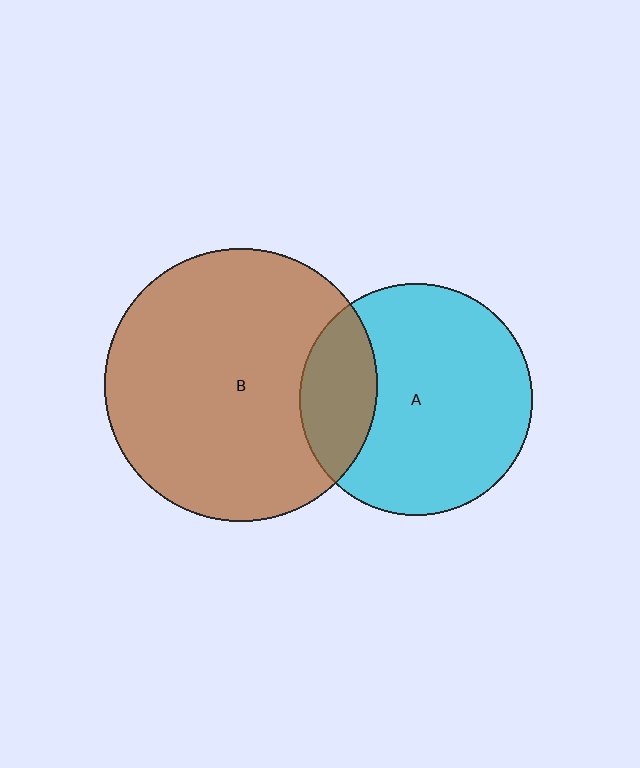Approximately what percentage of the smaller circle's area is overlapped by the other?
Approximately 25%.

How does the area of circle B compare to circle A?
Approximately 1.4 times.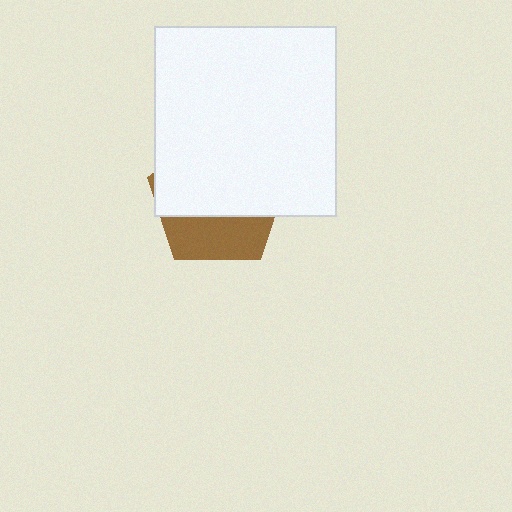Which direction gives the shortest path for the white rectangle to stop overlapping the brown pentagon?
Moving up gives the shortest separation.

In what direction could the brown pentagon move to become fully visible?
The brown pentagon could move down. That would shift it out from behind the white rectangle entirely.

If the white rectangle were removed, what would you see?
You would see the complete brown pentagon.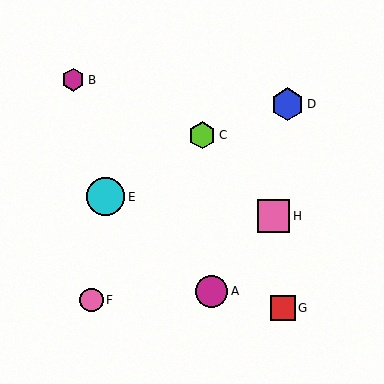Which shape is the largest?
The cyan circle (labeled E) is the largest.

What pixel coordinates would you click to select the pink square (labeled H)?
Click at (274, 216) to select the pink square H.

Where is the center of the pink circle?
The center of the pink circle is at (91, 300).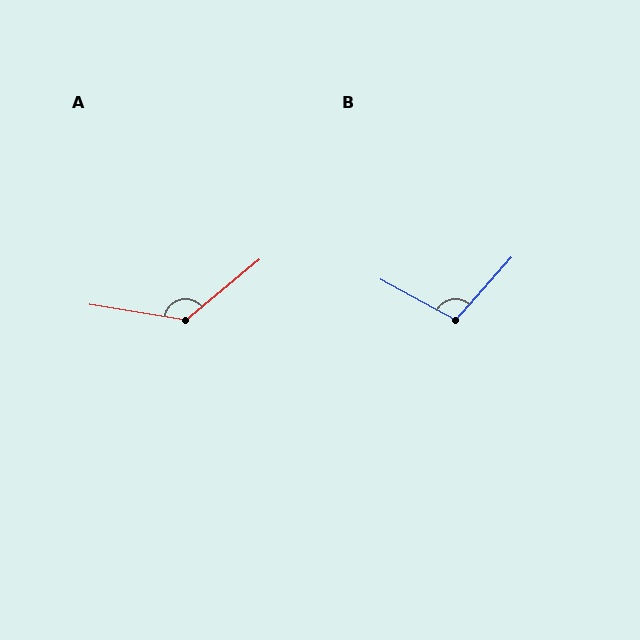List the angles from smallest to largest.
B (103°), A (131°).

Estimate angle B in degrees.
Approximately 103 degrees.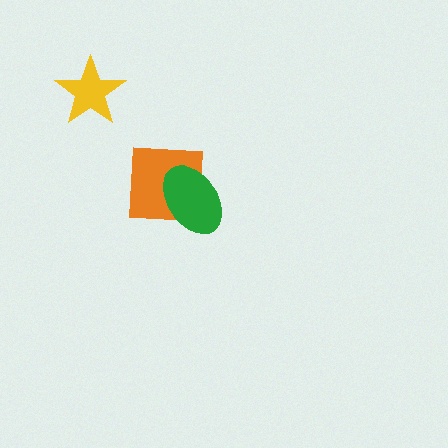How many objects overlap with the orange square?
1 object overlaps with the orange square.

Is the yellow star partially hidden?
No, no other shape covers it.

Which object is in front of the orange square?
The green ellipse is in front of the orange square.